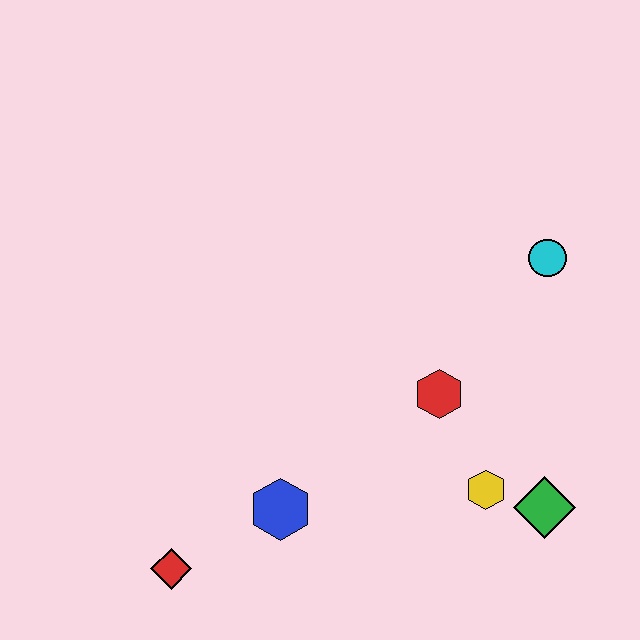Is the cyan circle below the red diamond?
No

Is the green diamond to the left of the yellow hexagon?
No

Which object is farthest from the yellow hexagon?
The red diamond is farthest from the yellow hexagon.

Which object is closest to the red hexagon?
The yellow hexagon is closest to the red hexagon.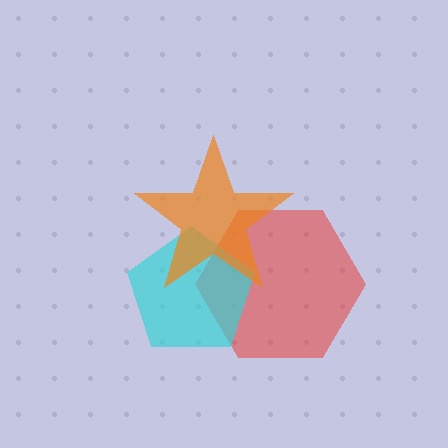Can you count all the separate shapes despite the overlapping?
Yes, there are 3 separate shapes.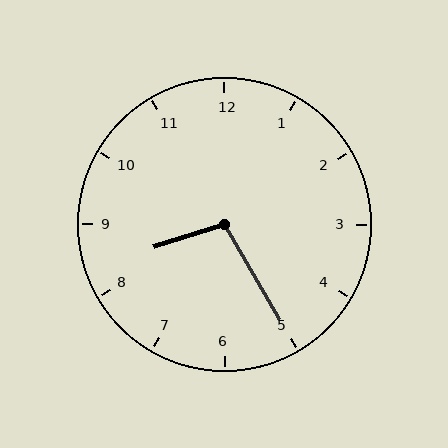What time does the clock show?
8:25.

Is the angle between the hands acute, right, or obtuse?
It is obtuse.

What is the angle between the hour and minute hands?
Approximately 102 degrees.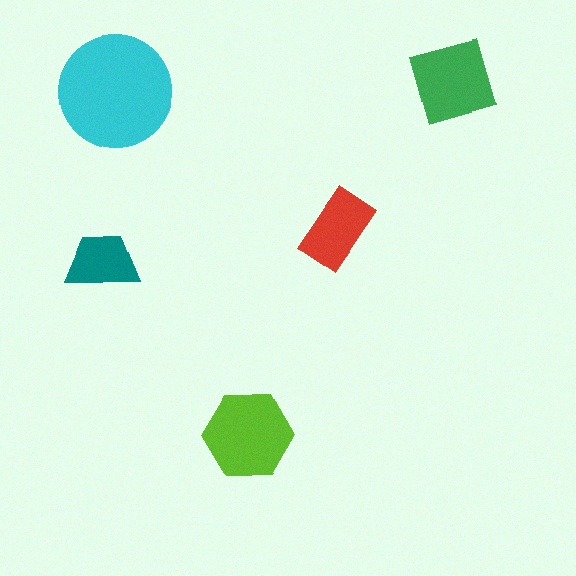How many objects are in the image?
There are 5 objects in the image.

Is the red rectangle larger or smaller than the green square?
Smaller.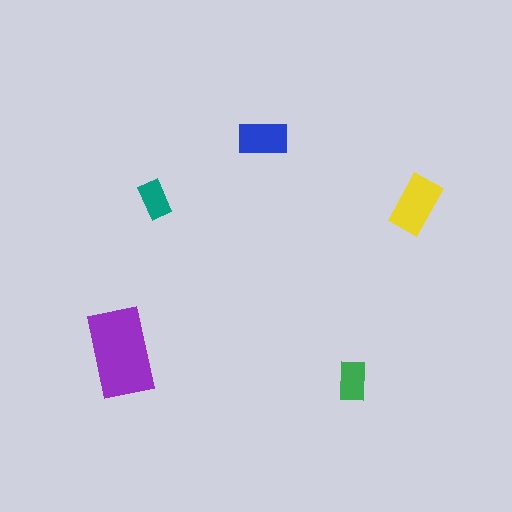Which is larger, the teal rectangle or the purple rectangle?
The purple one.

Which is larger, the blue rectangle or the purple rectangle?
The purple one.